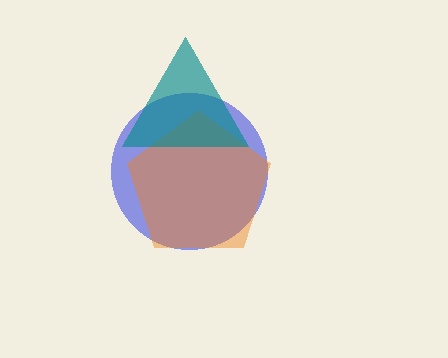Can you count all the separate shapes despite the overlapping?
Yes, there are 3 separate shapes.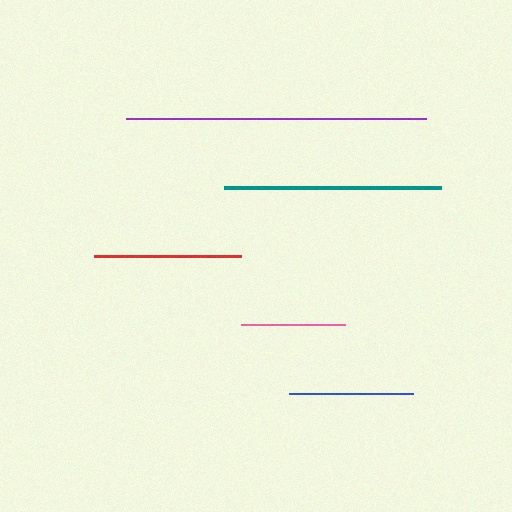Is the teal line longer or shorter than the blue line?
The teal line is longer than the blue line.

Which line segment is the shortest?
The pink line is the shortest at approximately 104 pixels.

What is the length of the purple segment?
The purple segment is approximately 300 pixels long.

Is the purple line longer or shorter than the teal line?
The purple line is longer than the teal line.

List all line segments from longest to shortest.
From longest to shortest: purple, teal, red, blue, pink.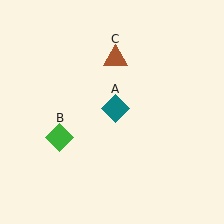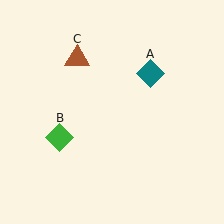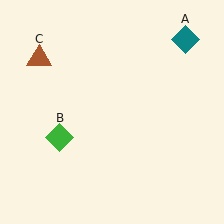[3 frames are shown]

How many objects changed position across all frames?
2 objects changed position: teal diamond (object A), brown triangle (object C).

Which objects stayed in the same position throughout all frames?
Green diamond (object B) remained stationary.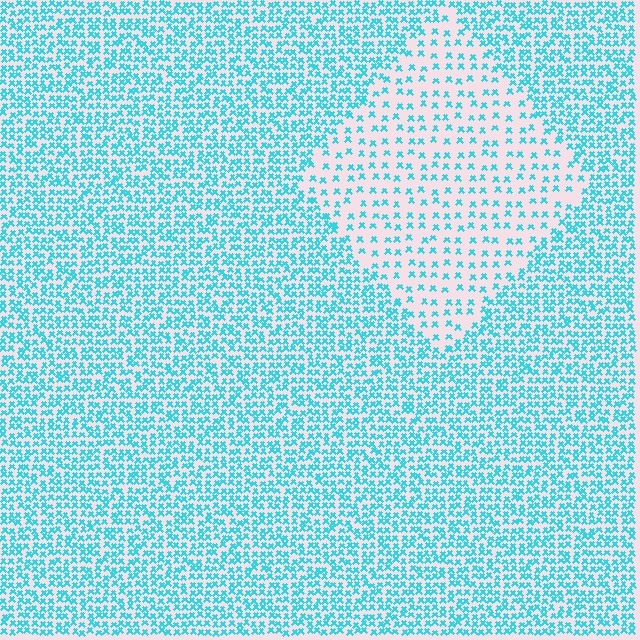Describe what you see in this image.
The image contains small cyan elements arranged at two different densities. A diamond-shaped region is visible where the elements are less densely packed than the surrounding area.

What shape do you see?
I see a diamond.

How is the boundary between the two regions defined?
The boundary is defined by a change in element density (approximately 2.4x ratio). All elements are the same color, size, and shape.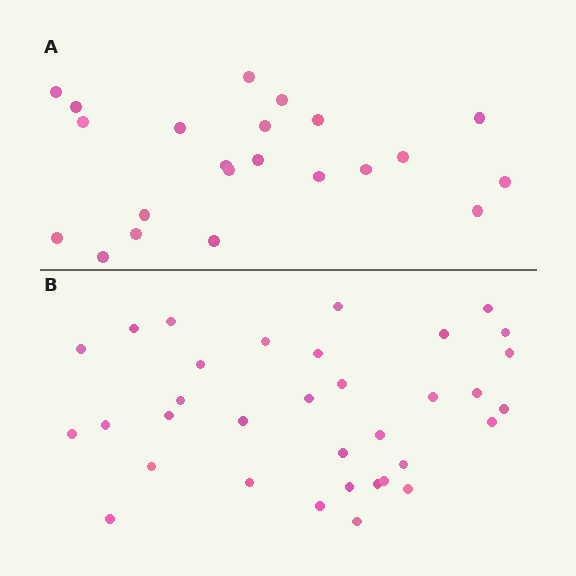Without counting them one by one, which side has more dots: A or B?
Region B (the bottom region) has more dots.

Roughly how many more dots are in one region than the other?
Region B has roughly 12 or so more dots than region A.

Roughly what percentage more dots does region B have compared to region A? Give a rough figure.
About 55% more.